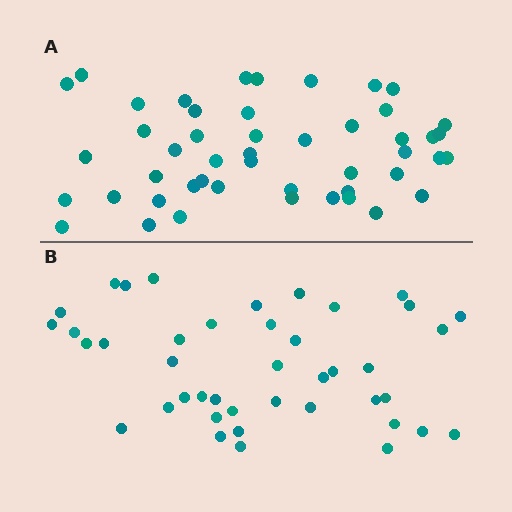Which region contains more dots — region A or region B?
Region A (the top region) has more dots.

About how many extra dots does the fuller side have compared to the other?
Region A has about 6 more dots than region B.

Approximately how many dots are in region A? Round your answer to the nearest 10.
About 50 dots. (The exact count is 48, which rounds to 50.)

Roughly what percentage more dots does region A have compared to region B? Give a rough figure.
About 15% more.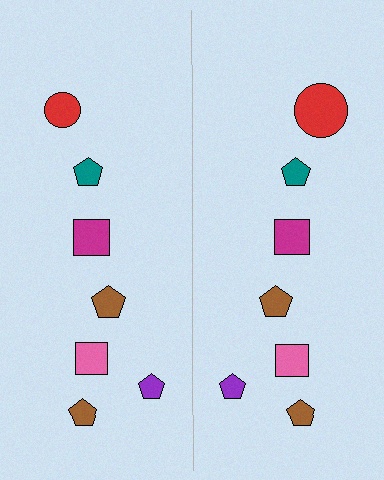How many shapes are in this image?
There are 14 shapes in this image.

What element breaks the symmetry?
The red circle on the right side has a different size than its mirror counterpart.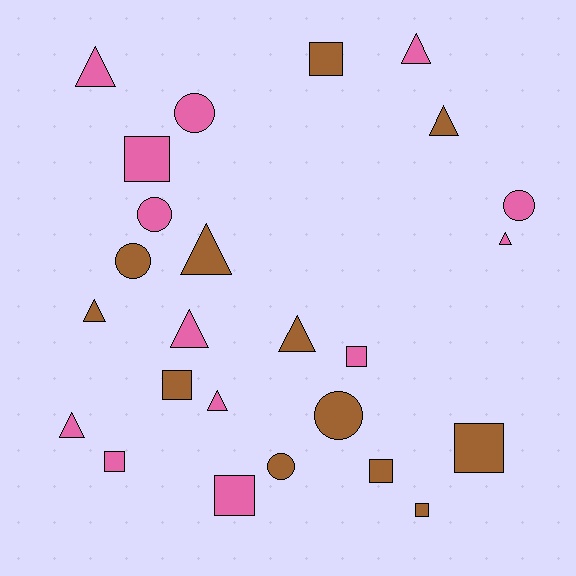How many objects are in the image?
There are 25 objects.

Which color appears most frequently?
Pink, with 13 objects.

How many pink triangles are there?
There are 6 pink triangles.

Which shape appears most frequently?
Triangle, with 10 objects.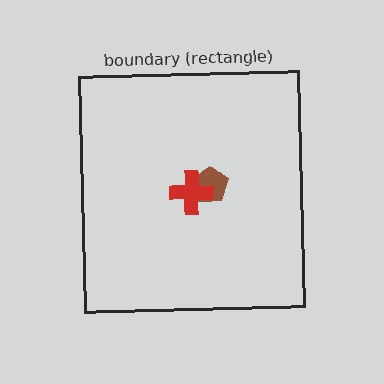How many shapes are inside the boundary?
2 inside, 0 outside.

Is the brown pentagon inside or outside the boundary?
Inside.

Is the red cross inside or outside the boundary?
Inside.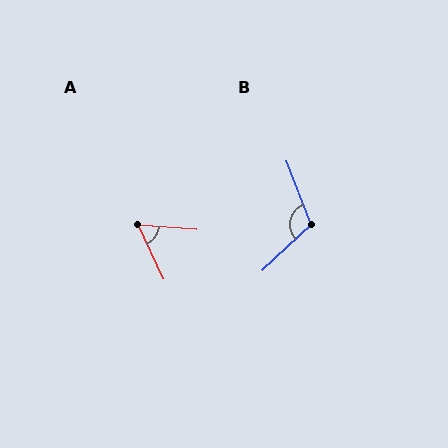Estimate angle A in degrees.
Approximately 61 degrees.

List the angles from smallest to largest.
A (61°), B (112°).